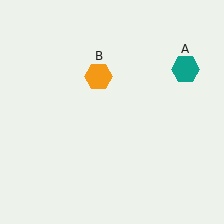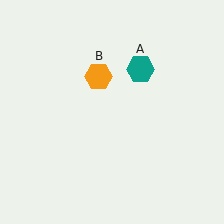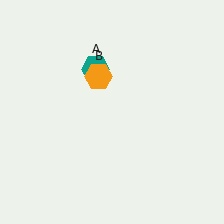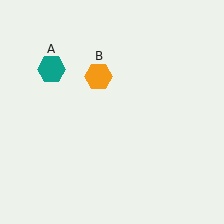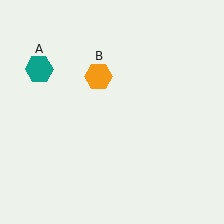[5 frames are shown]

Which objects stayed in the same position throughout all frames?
Orange hexagon (object B) remained stationary.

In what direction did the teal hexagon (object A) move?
The teal hexagon (object A) moved left.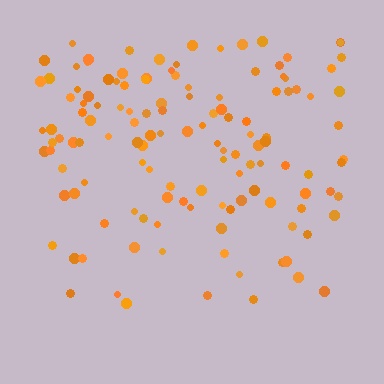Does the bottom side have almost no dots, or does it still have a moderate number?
Still a moderate number, just noticeably fewer than the top.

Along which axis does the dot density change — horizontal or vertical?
Vertical.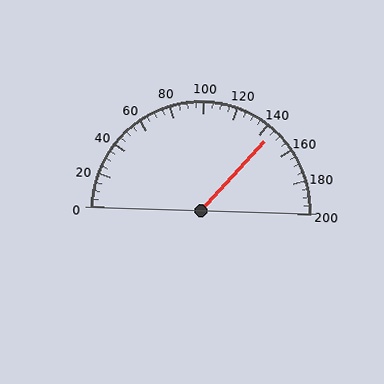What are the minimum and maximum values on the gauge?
The gauge ranges from 0 to 200.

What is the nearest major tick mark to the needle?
The nearest major tick mark is 140.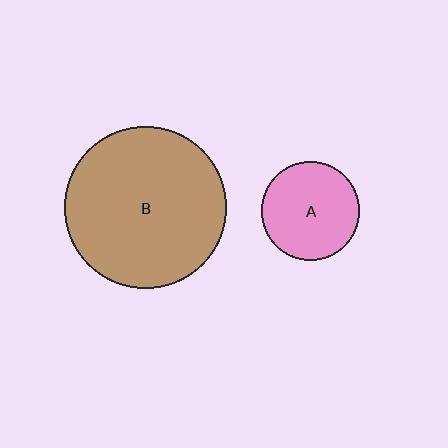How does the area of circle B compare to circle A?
Approximately 2.7 times.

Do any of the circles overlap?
No, none of the circles overlap.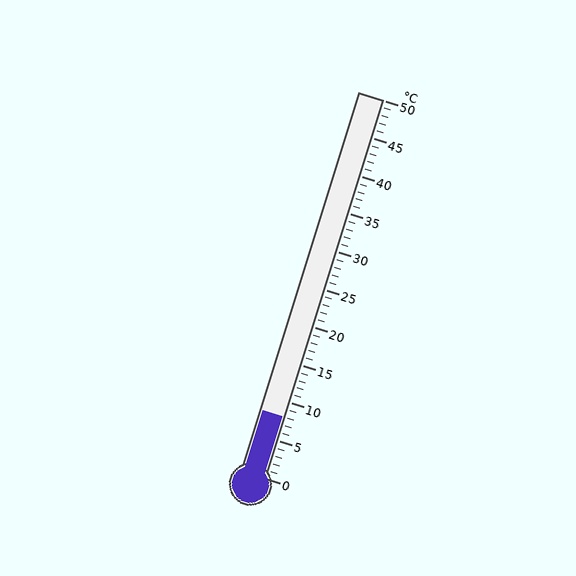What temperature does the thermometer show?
The thermometer shows approximately 8°C.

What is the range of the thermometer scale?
The thermometer scale ranges from 0°C to 50°C.